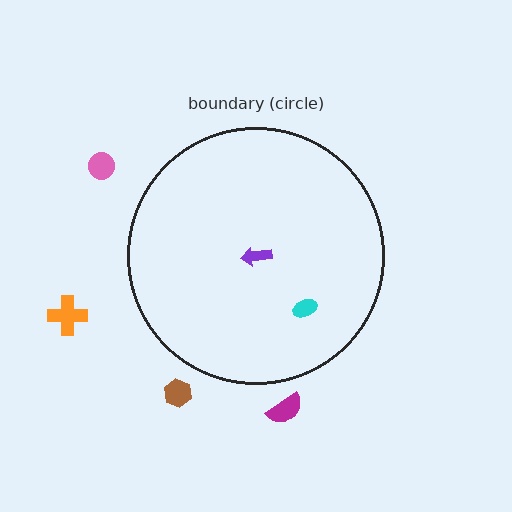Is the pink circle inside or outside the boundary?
Outside.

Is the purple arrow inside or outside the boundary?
Inside.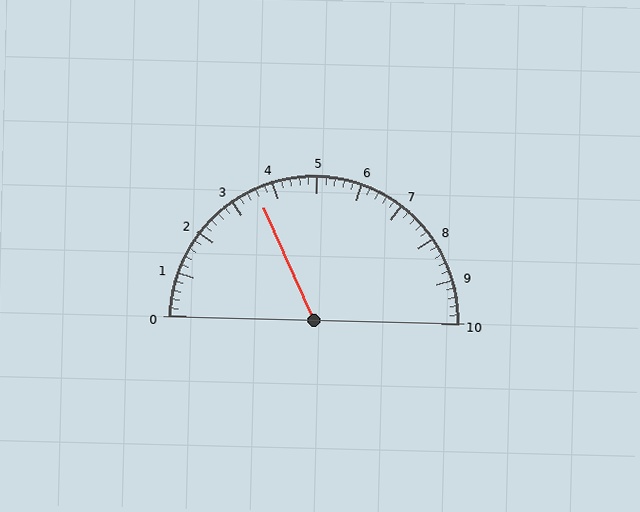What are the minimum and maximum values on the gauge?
The gauge ranges from 0 to 10.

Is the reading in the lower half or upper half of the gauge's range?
The reading is in the lower half of the range (0 to 10).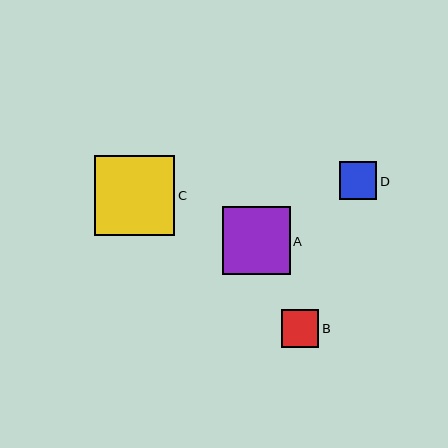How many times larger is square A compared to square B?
Square A is approximately 1.8 times the size of square B.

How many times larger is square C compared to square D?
Square C is approximately 2.1 times the size of square D.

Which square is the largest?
Square C is the largest with a size of approximately 80 pixels.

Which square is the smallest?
Square D is the smallest with a size of approximately 37 pixels.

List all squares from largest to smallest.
From largest to smallest: C, A, B, D.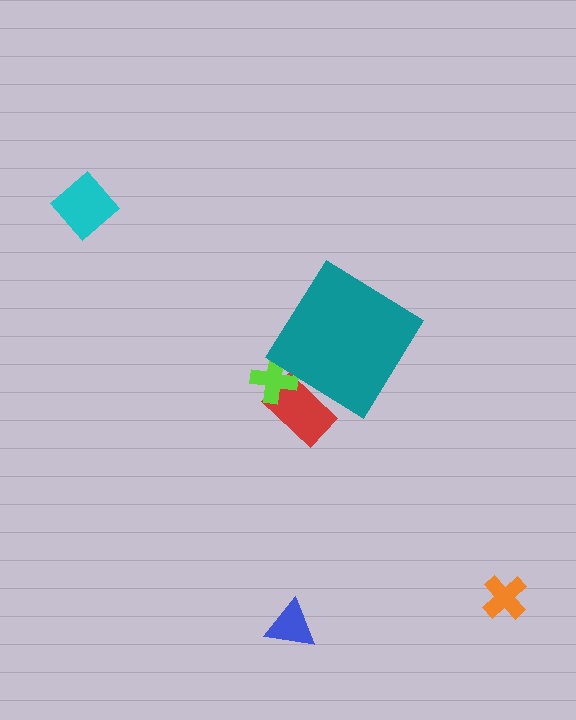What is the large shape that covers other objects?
A teal diamond.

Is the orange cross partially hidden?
No, the orange cross is fully visible.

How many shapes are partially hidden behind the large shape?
2 shapes are partially hidden.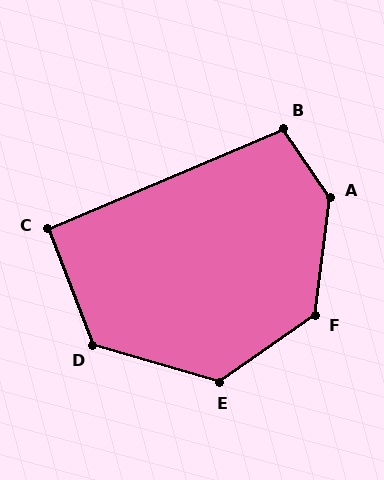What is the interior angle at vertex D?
Approximately 127 degrees (obtuse).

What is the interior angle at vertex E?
Approximately 129 degrees (obtuse).